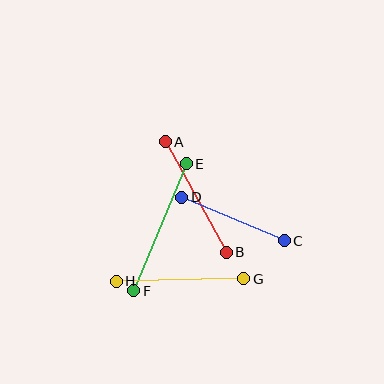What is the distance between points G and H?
The distance is approximately 128 pixels.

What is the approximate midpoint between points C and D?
The midpoint is at approximately (233, 219) pixels.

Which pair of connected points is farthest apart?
Points E and F are farthest apart.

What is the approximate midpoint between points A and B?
The midpoint is at approximately (196, 197) pixels.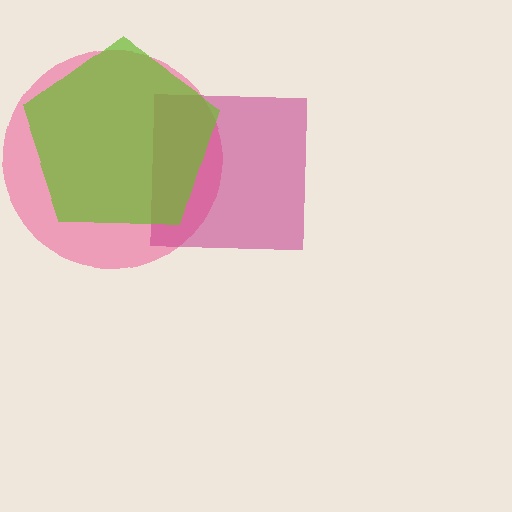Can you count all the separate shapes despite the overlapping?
Yes, there are 3 separate shapes.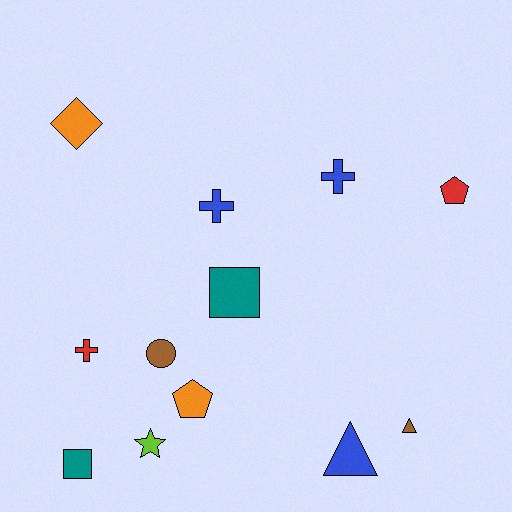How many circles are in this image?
There is 1 circle.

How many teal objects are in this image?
There are 2 teal objects.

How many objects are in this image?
There are 12 objects.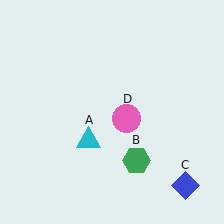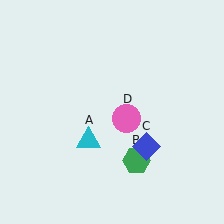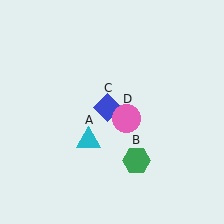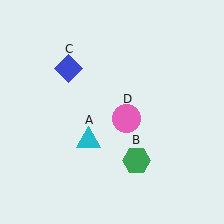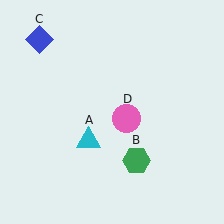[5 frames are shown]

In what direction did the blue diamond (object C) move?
The blue diamond (object C) moved up and to the left.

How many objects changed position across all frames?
1 object changed position: blue diamond (object C).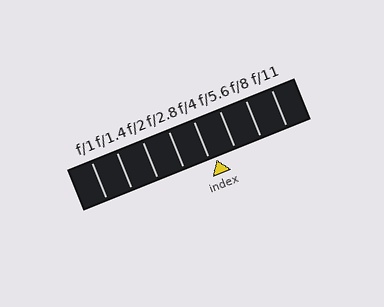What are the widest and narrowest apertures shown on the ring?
The widest aperture shown is f/1 and the narrowest is f/11.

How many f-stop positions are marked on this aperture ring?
There are 8 f-stop positions marked.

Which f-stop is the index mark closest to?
The index mark is closest to f/4.